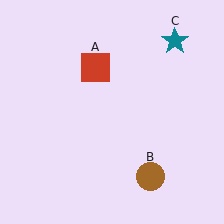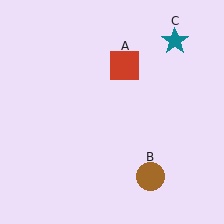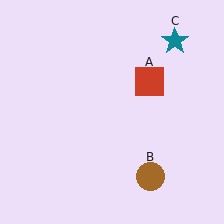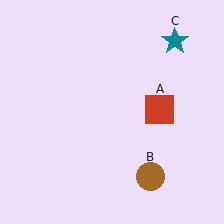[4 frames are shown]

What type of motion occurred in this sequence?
The red square (object A) rotated clockwise around the center of the scene.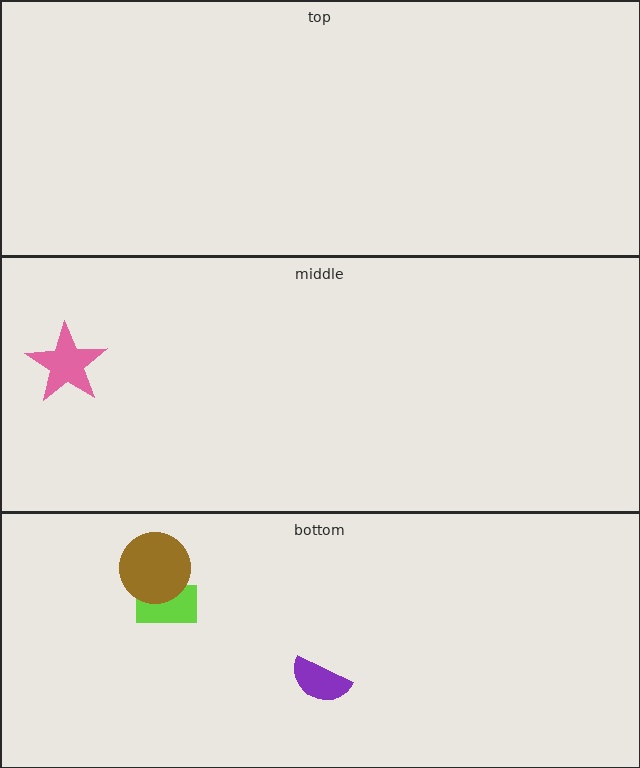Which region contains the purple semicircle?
The bottom region.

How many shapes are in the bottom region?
3.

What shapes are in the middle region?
The pink star.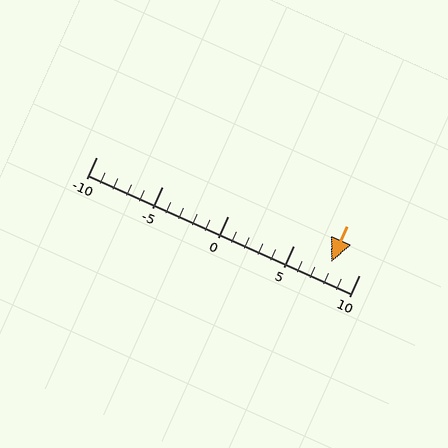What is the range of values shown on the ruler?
The ruler shows values from -10 to 10.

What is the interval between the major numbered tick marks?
The major tick marks are spaced 5 units apart.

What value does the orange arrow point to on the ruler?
The orange arrow points to approximately 8.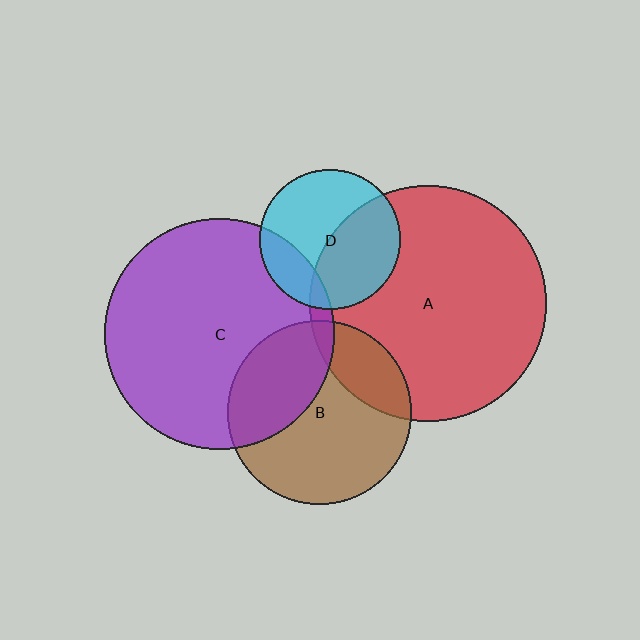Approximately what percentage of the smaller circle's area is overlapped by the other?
Approximately 45%.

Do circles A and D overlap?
Yes.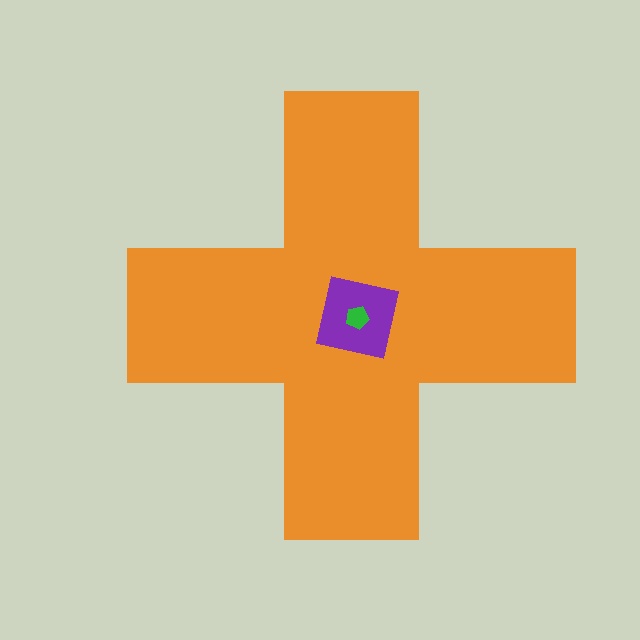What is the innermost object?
The green pentagon.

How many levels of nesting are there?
3.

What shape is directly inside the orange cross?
The purple square.